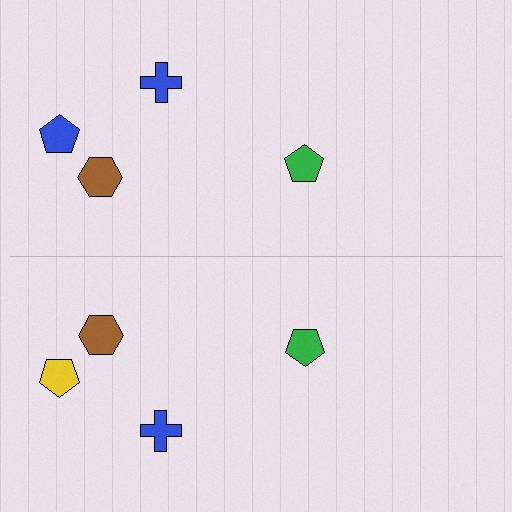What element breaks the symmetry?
The yellow pentagon on the bottom side breaks the symmetry — its mirror counterpart is blue.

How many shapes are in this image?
There are 8 shapes in this image.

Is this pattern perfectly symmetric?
No, the pattern is not perfectly symmetric. The yellow pentagon on the bottom side breaks the symmetry — its mirror counterpart is blue.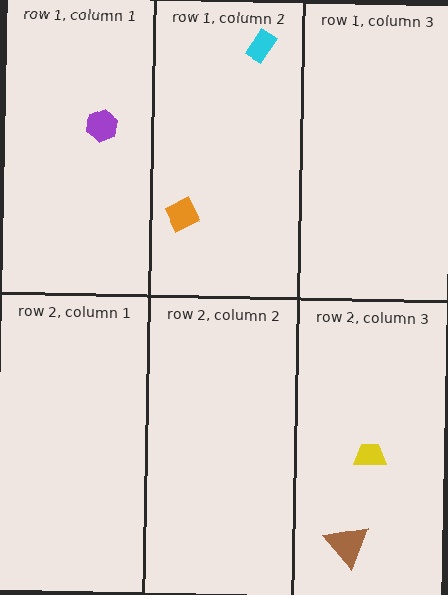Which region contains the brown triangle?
The row 2, column 3 region.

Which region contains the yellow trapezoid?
The row 2, column 3 region.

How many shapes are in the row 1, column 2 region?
2.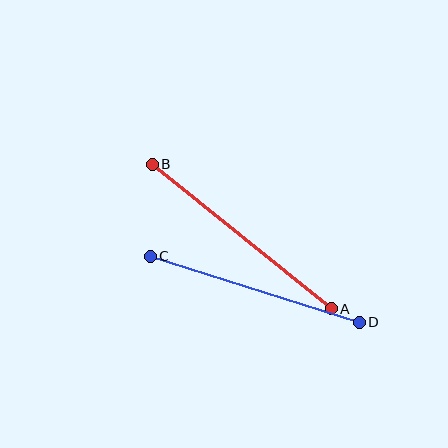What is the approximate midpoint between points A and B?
The midpoint is at approximately (242, 236) pixels.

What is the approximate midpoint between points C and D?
The midpoint is at approximately (255, 289) pixels.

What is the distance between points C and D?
The distance is approximately 219 pixels.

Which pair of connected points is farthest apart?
Points A and B are farthest apart.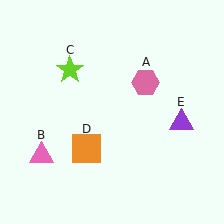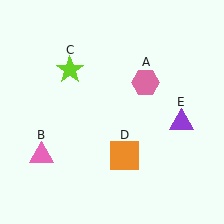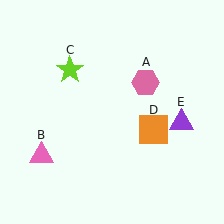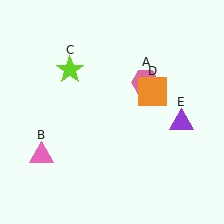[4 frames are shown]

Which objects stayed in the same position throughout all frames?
Pink hexagon (object A) and pink triangle (object B) and lime star (object C) and purple triangle (object E) remained stationary.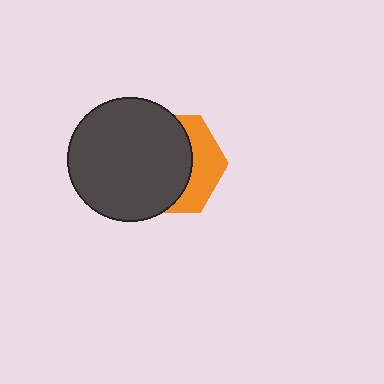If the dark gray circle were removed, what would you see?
You would see the complete orange hexagon.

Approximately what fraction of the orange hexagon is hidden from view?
Roughly 66% of the orange hexagon is hidden behind the dark gray circle.